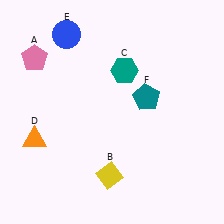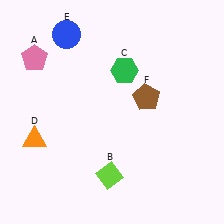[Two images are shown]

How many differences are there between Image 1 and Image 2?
There are 3 differences between the two images.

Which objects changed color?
B changed from yellow to lime. C changed from teal to green. F changed from teal to brown.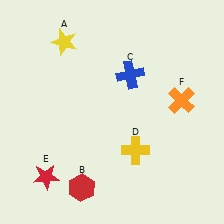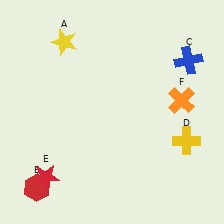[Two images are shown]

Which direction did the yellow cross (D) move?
The yellow cross (D) moved right.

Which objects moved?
The objects that moved are: the red hexagon (B), the blue cross (C), the yellow cross (D).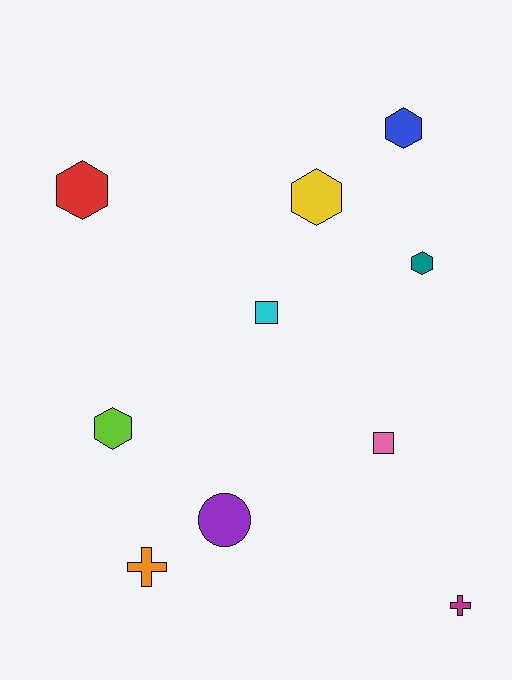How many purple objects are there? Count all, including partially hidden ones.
There is 1 purple object.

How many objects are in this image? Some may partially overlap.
There are 10 objects.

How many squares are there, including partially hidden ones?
There are 2 squares.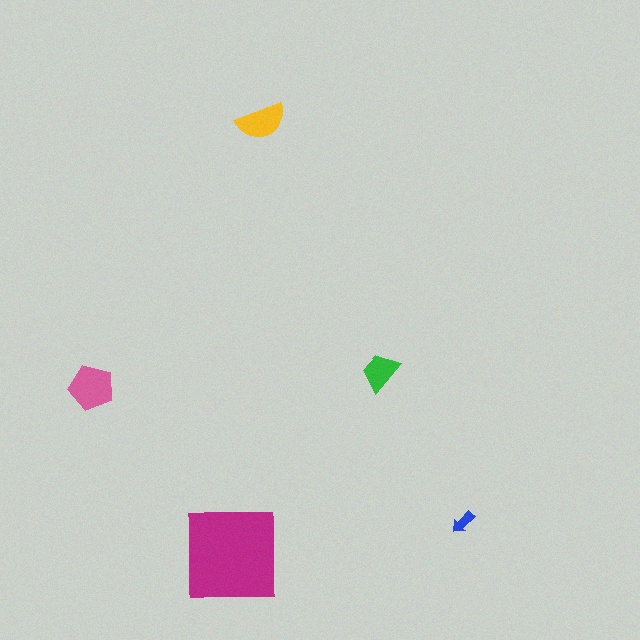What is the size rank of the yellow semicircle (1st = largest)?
3rd.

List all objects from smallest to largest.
The blue arrow, the green trapezoid, the yellow semicircle, the pink pentagon, the magenta square.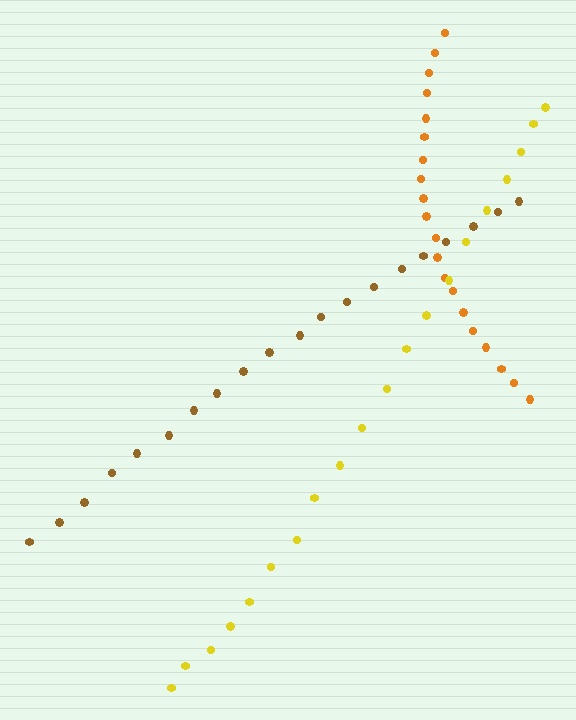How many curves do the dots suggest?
There are 3 distinct paths.